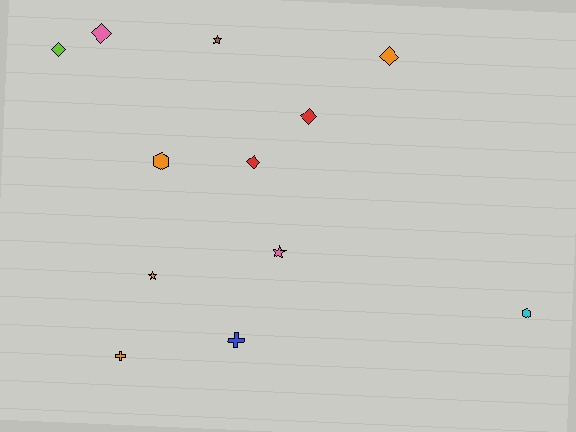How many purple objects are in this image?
There are no purple objects.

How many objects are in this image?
There are 12 objects.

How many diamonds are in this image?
There are 5 diamonds.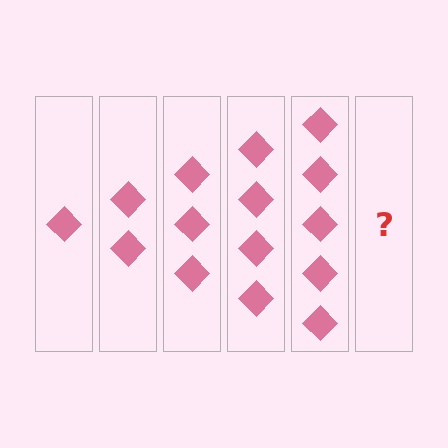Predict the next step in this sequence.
The next step is 6 diamonds.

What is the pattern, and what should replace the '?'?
The pattern is that each step adds one more diamond. The '?' should be 6 diamonds.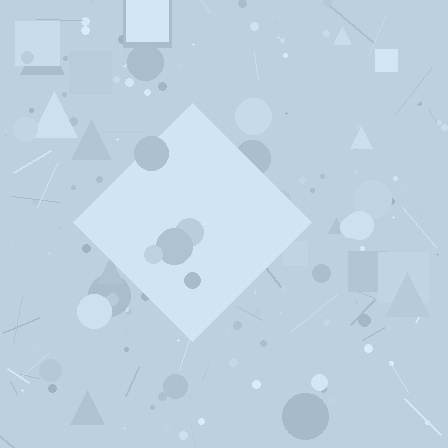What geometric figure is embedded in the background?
A diamond is embedded in the background.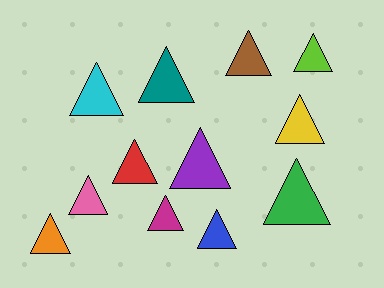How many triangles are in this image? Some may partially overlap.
There are 12 triangles.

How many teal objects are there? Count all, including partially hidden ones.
There is 1 teal object.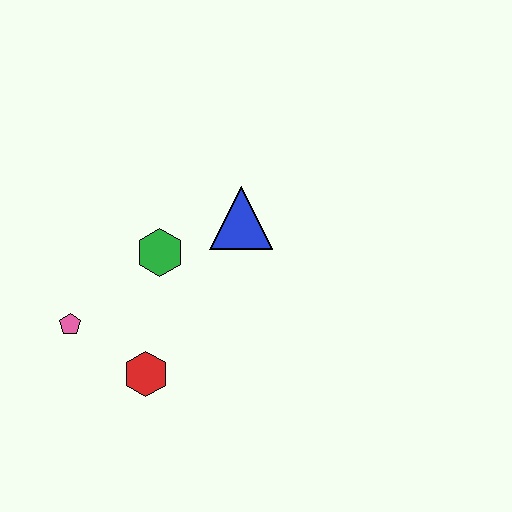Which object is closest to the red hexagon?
The pink pentagon is closest to the red hexagon.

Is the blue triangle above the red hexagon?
Yes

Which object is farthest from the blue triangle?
The pink pentagon is farthest from the blue triangle.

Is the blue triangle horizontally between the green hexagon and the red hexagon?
No